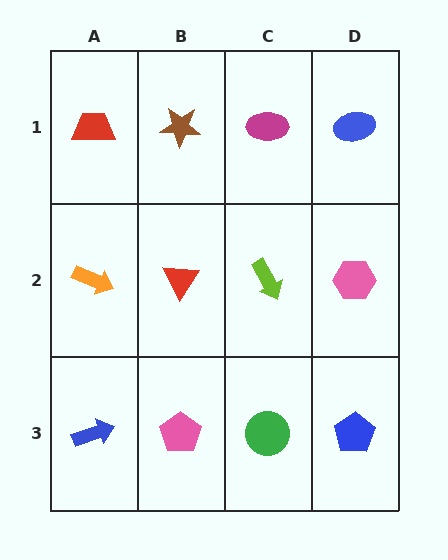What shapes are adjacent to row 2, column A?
A red trapezoid (row 1, column A), a blue arrow (row 3, column A), a red triangle (row 2, column B).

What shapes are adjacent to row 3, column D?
A pink hexagon (row 2, column D), a green circle (row 3, column C).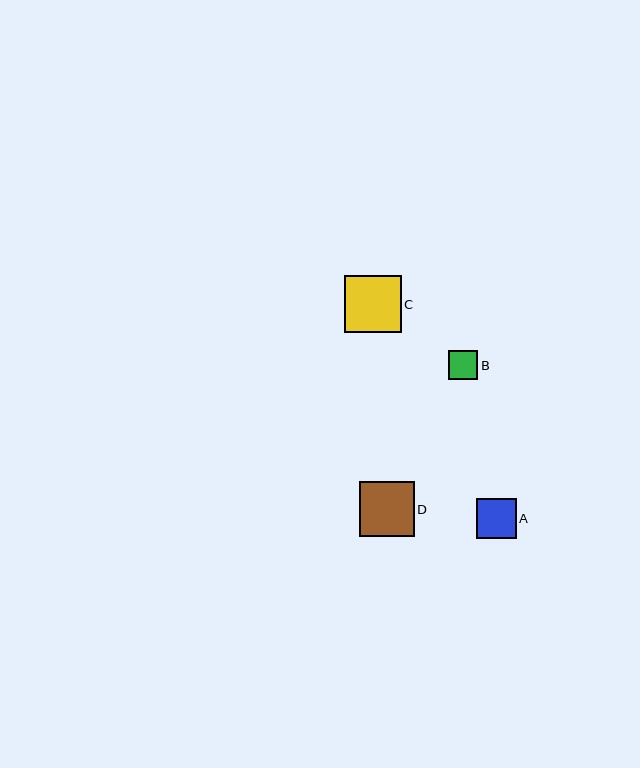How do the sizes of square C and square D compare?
Square C and square D are approximately the same size.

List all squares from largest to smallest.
From largest to smallest: C, D, A, B.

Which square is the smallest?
Square B is the smallest with a size of approximately 29 pixels.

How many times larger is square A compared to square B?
Square A is approximately 1.4 times the size of square B.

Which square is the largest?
Square C is the largest with a size of approximately 57 pixels.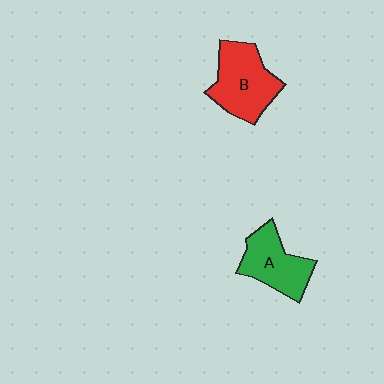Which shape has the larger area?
Shape B (red).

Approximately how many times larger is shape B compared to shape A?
Approximately 1.2 times.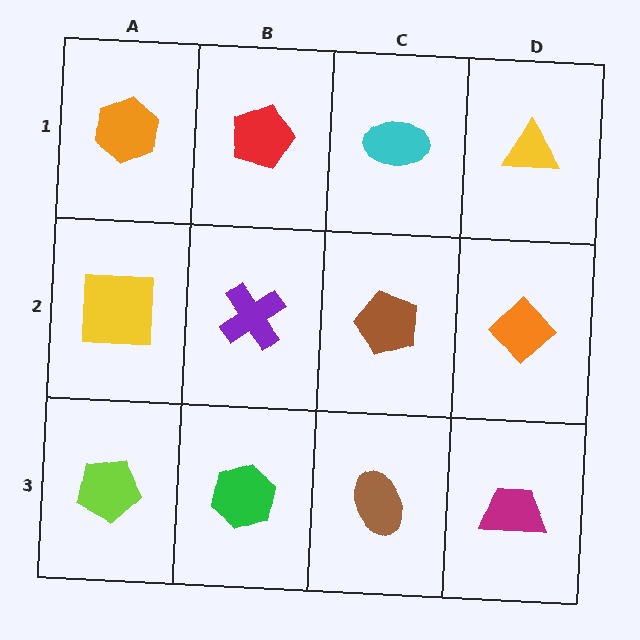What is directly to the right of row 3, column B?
A brown ellipse.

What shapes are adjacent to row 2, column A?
An orange hexagon (row 1, column A), a lime pentagon (row 3, column A), a purple cross (row 2, column B).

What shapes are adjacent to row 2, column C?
A cyan ellipse (row 1, column C), a brown ellipse (row 3, column C), a purple cross (row 2, column B), an orange diamond (row 2, column D).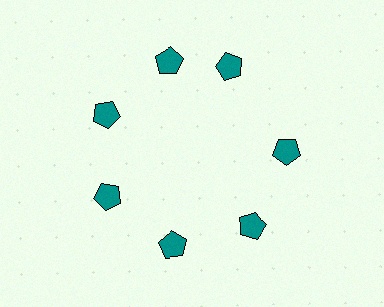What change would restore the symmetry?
The symmetry would be restored by rotating it back into even spacing with its neighbors so that all 7 pentagons sit at equal angles and equal distance from the center.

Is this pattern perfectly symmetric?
No. The 7 teal pentagons are arranged in a ring, but one element near the 1 o'clock position is rotated out of alignment along the ring, breaking the 7-fold rotational symmetry.